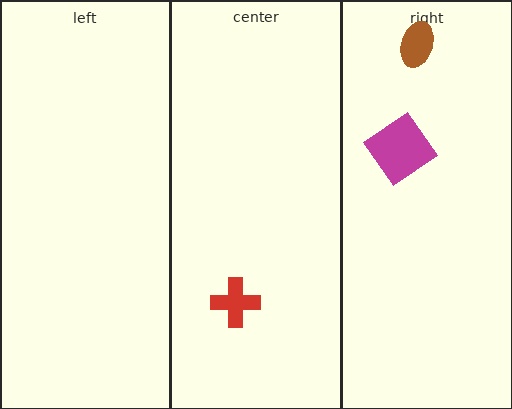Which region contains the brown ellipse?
The right region.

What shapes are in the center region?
The red cross.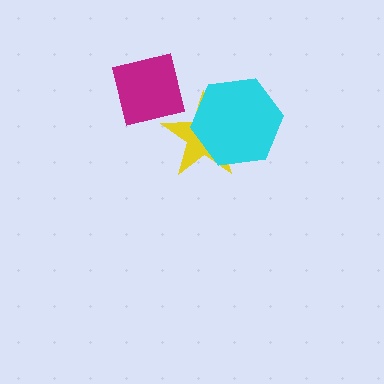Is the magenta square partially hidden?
No, no other shape covers it.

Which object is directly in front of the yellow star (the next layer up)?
The magenta square is directly in front of the yellow star.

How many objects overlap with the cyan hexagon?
1 object overlaps with the cyan hexagon.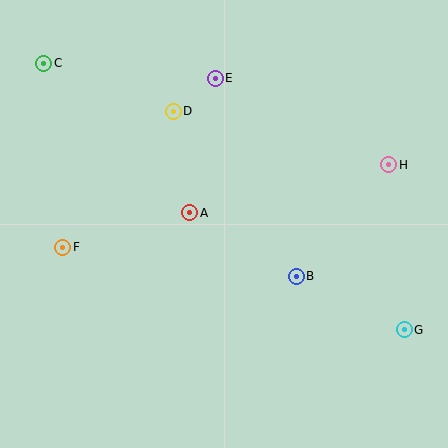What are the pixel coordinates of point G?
Point G is at (404, 330).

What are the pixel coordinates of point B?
Point B is at (296, 276).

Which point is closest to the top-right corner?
Point H is closest to the top-right corner.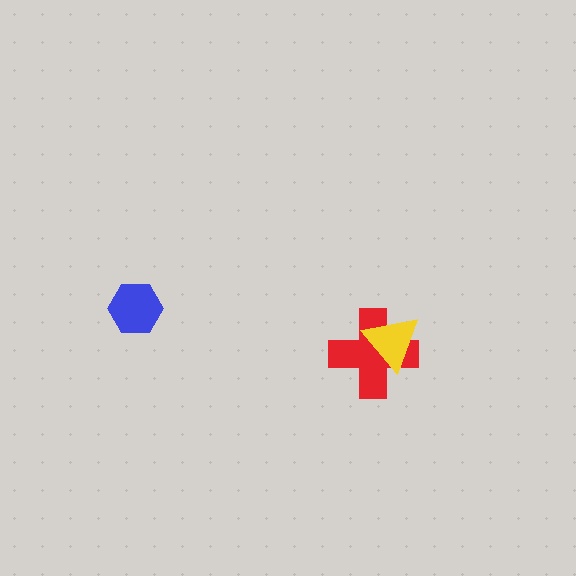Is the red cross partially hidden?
Yes, it is partially covered by another shape.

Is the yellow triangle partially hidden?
No, no other shape covers it.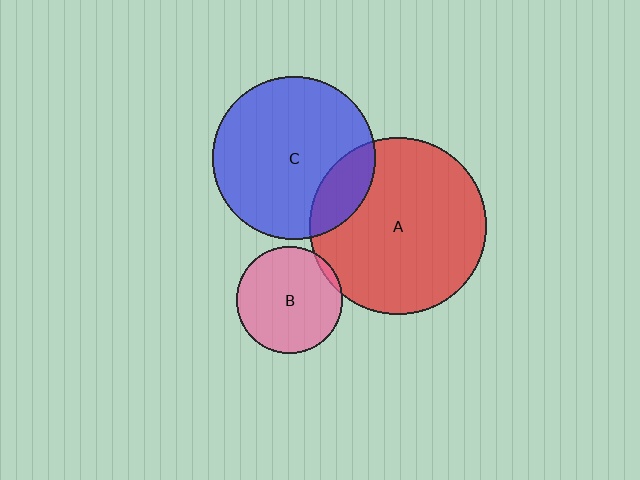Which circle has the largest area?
Circle A (red).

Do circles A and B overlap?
Yes.